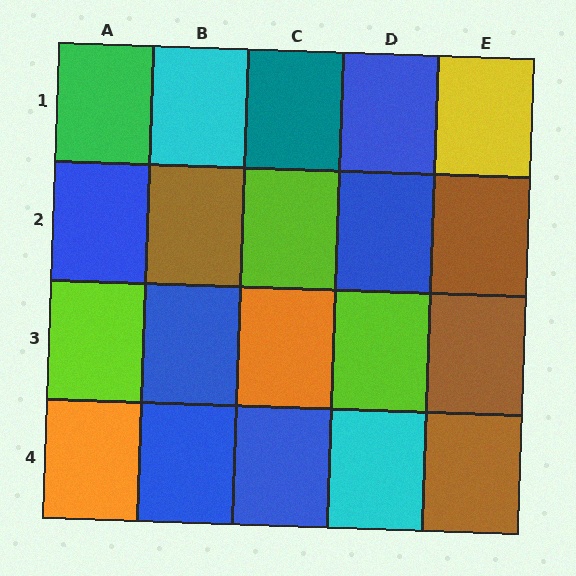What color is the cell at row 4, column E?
Brown.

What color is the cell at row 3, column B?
Blue.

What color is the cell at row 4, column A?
Orange.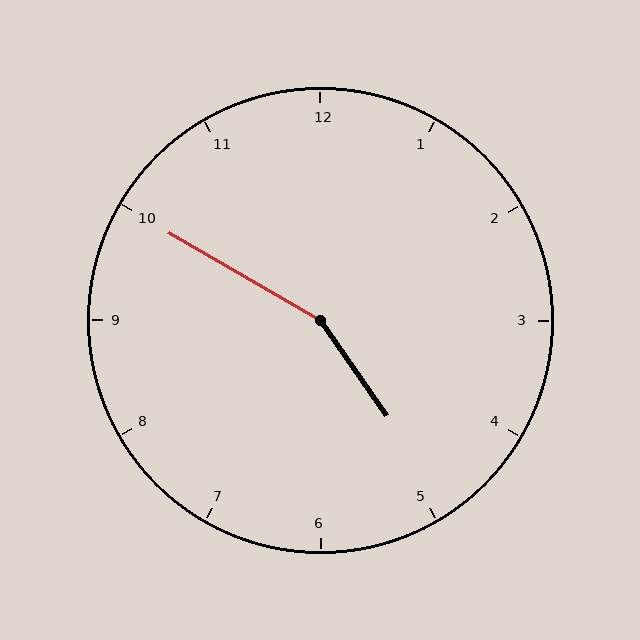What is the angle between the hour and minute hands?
Approximately 155 degrees.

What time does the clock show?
4:50.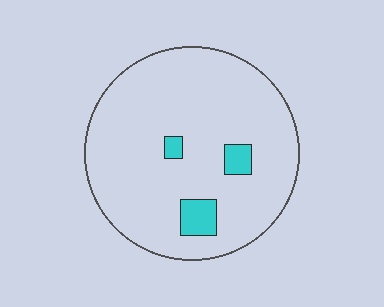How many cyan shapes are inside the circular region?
3.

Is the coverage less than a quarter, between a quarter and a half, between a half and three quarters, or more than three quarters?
Less than a quarter.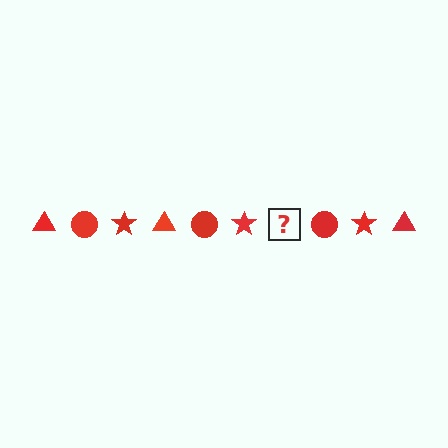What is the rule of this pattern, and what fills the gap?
The rule is that the pattern cycles through triangle, circle, star shapes in red. The gap should be filled with a red triangle.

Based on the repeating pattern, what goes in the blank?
The blank should be a red triangle.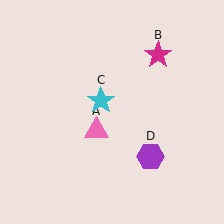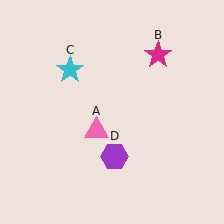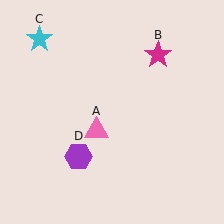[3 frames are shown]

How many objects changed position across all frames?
2 objects changed position: cyan star (object C), purple hexagon (object D).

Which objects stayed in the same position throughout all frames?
Pink triangle (object A) and magenta star (object B) remained stationary.